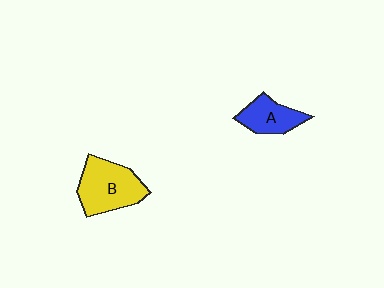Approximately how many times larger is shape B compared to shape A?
Approximately 1.6 times.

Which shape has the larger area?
Shape B (yellow).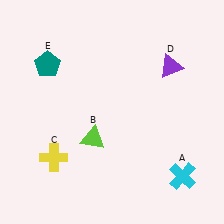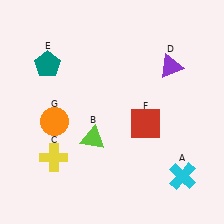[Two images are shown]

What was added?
A red square (F), an orange circle (G) were added in Image 2.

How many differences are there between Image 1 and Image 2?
There are 2 differences between the two images.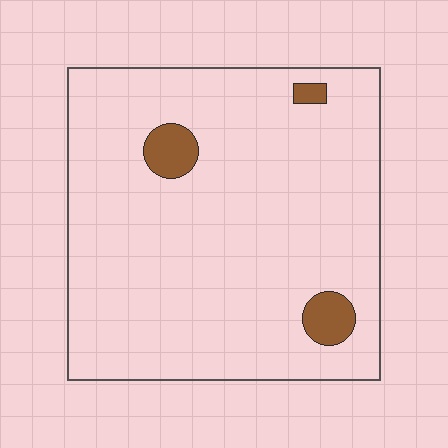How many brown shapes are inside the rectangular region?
3.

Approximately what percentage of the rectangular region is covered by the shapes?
Approximately 5%.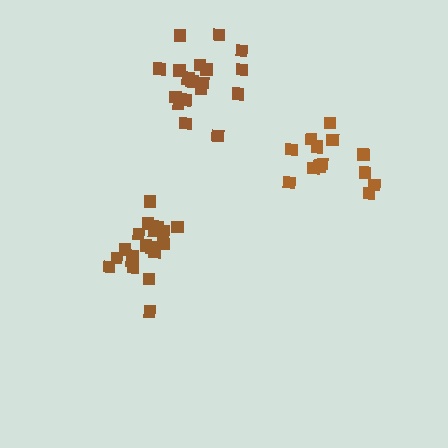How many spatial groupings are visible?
There are 3 spatial groupings.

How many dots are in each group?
Group 1: 19 dots, Group 2: 19 dots, Group 3: 14 dots (52 total).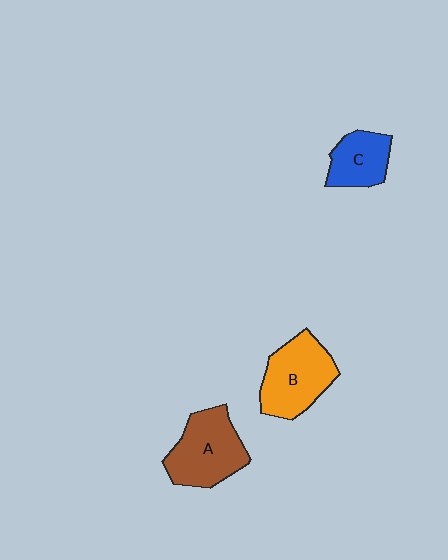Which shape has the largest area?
Shape A (brown).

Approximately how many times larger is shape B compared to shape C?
Approximately 1.5 times.